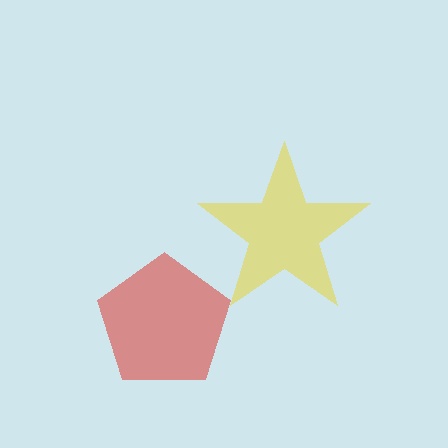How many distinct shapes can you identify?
There are 2 distinct shapes: a yellow star, a red pentagon.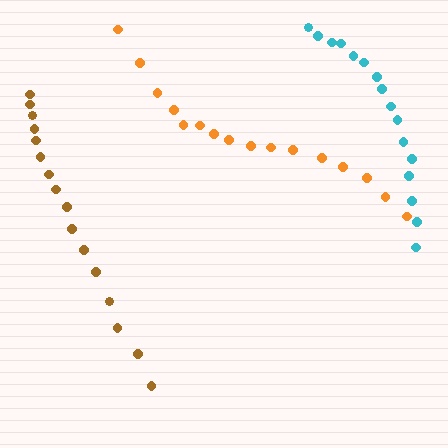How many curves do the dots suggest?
There are 3 distinct paths.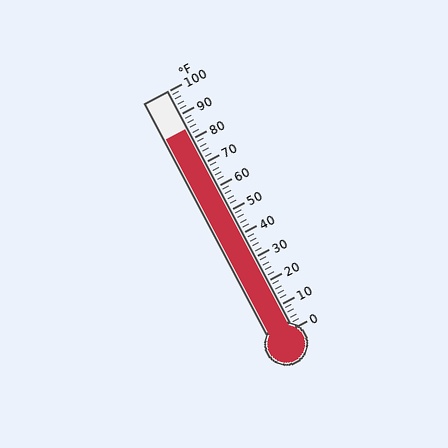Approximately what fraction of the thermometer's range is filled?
The thermometer is filled to approximately 85% of its range.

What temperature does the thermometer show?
The thermometer shows approximately 84°F.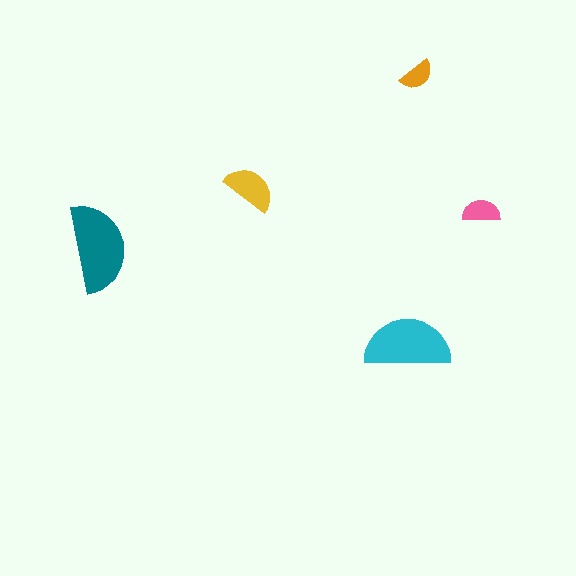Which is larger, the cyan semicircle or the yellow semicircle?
The cyan one.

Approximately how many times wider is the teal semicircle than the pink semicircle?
About 2.5 times wider.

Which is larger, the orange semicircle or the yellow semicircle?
The yellow one.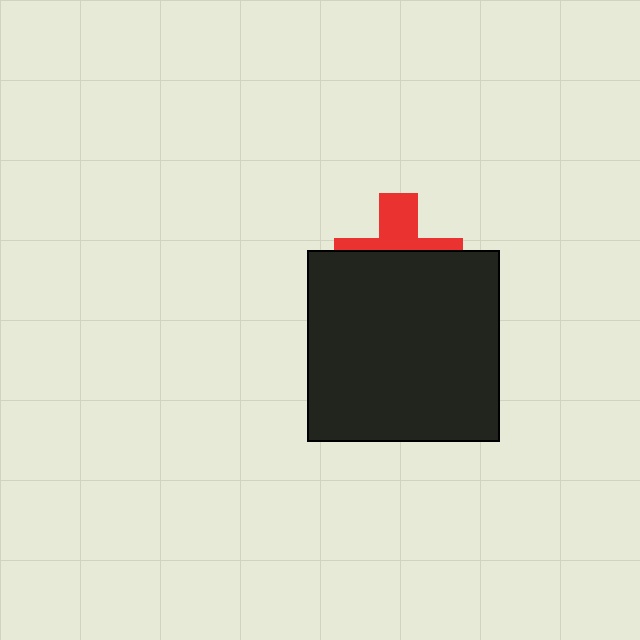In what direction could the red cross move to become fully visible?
The red cross could move up. That would shift it out from behind the black square entirely.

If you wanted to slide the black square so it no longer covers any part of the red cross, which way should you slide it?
Slide it down — that is the most direct way to separate the two shapes.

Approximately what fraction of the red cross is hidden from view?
Roughly 62% of the red cross is hidden behind the black square.